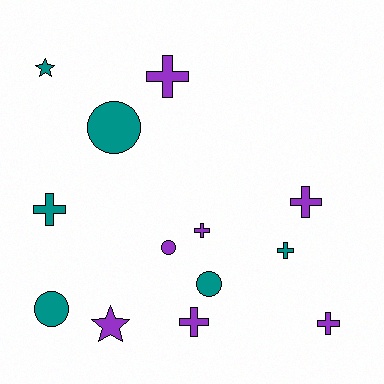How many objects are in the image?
There are 13 objects.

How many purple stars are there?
There is 1 purple star.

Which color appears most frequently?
Purple, with 7 objects.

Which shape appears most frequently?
Cross, with 7 objects.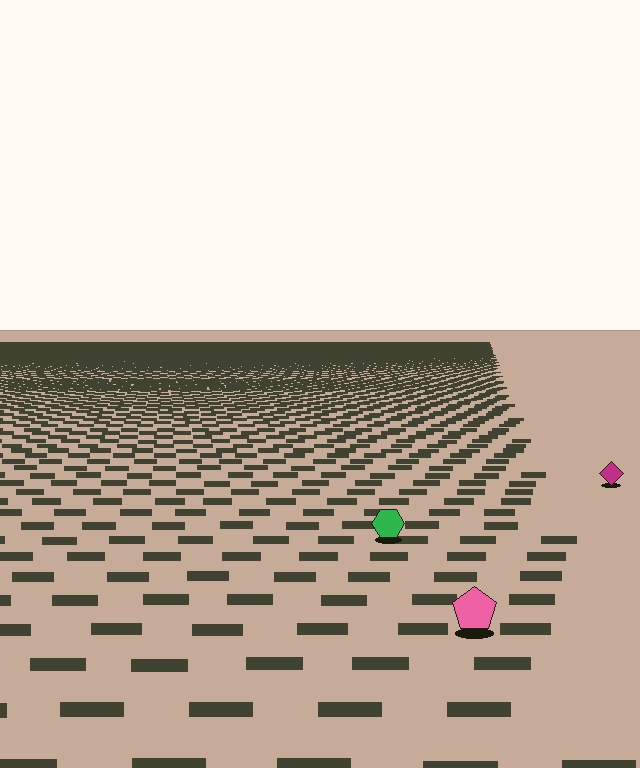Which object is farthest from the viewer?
The magenta diamond is farthest from the viewer. It appears smaller and the ground texture around it is denser.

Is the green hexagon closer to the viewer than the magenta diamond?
Yes. The green hexagon is closer — you can tell from the texture gradient: the ground texture is coarser near it.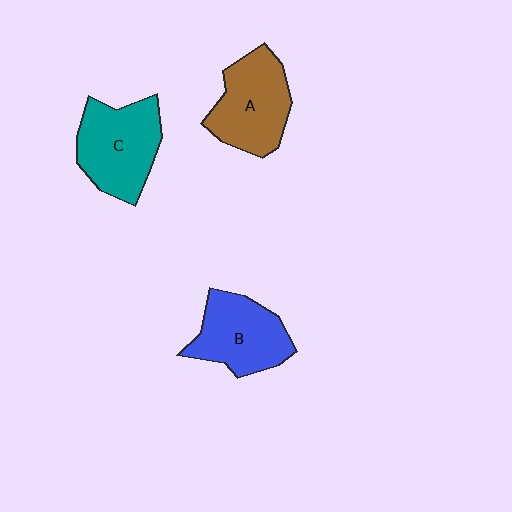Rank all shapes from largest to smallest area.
From largest to smallest: C (teal), A (brown), B (blue).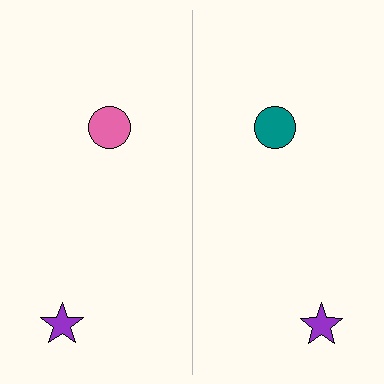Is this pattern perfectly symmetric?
No, the pattern is not perfectly symmetric. The teal circle on the right side breaks the symmetry — its mirror counterpart is pink.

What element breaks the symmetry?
The teal circle on the right side breaks the symmetry — its mirror counterpart is pink.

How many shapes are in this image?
There are 4 shapes in this image.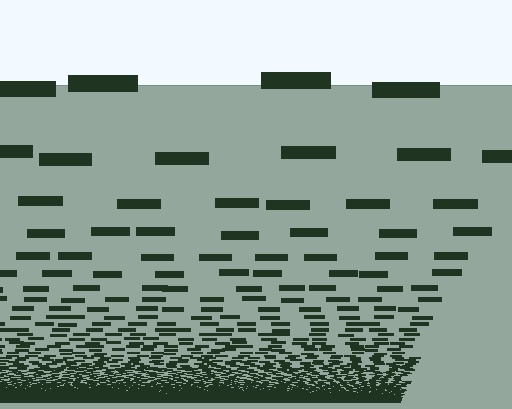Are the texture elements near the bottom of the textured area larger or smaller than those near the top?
Smaller. The gradient is inverted — elements near the bottom are smaller and denser.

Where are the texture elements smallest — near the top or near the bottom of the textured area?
Near the bottom.